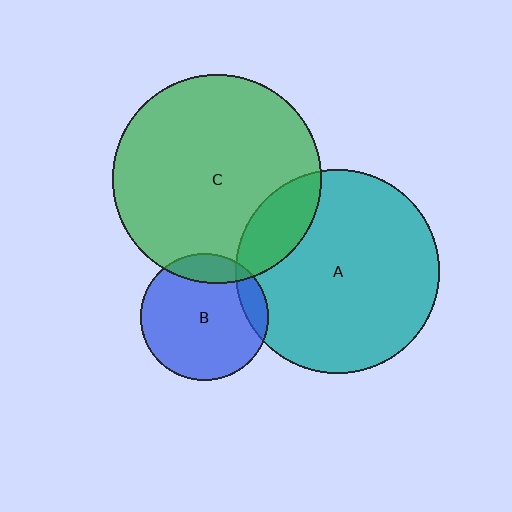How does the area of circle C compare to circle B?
Approximately 2.7 times.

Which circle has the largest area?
Circle C (green).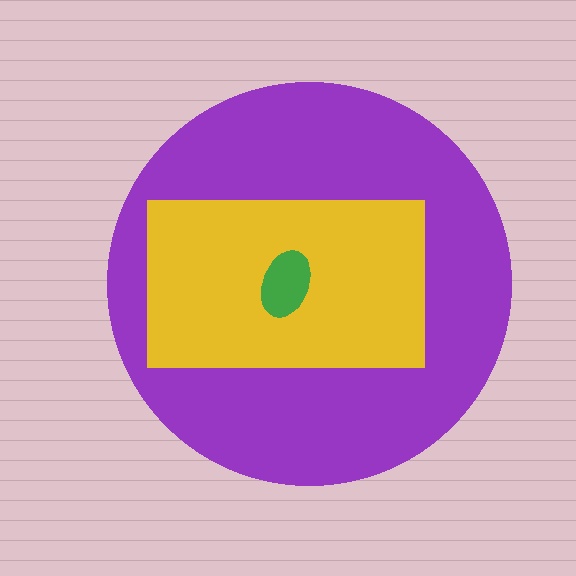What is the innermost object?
The green ellipse.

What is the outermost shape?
The purple circle.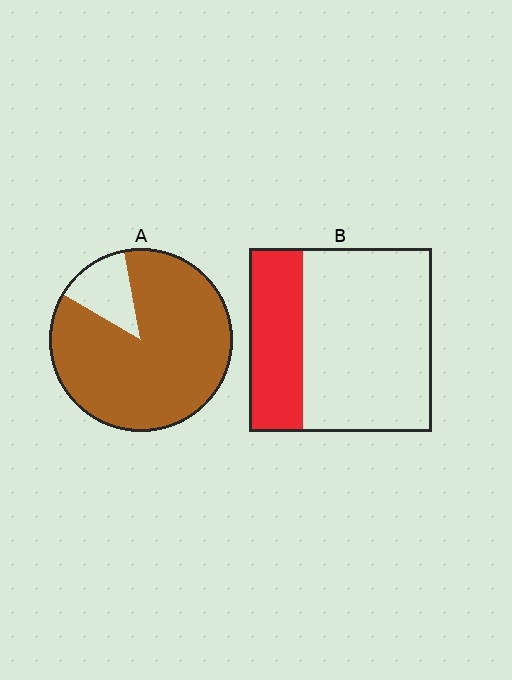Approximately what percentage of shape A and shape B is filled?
A is approximately 85% and B is approximately 30%.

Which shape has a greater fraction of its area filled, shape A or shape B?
Shape A.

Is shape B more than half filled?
No.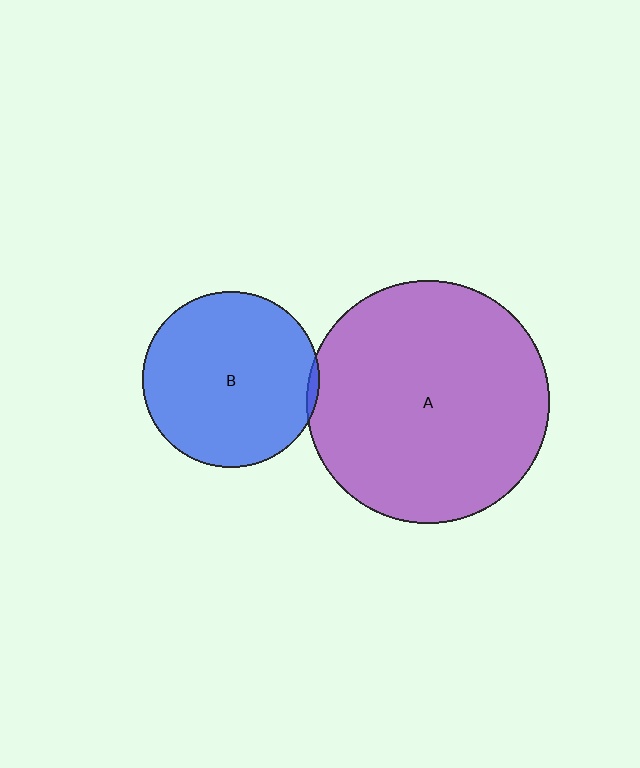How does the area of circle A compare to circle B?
Approximately 1.9 times.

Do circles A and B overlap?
Yes.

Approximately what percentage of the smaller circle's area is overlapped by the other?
Approximately 5%.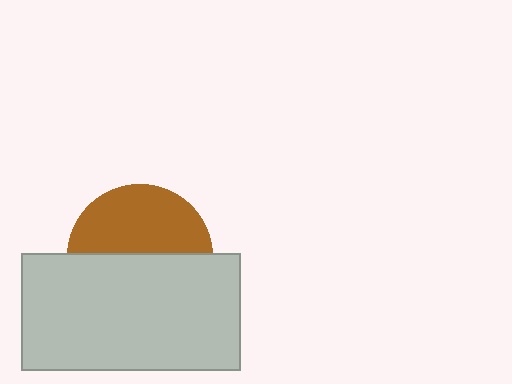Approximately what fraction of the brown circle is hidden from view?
Roughly 53% of the brown circle is hidden behind the light gray rectangle.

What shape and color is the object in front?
The object in front is a light gray rectangle.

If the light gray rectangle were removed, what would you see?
You would see the complete brown circle.